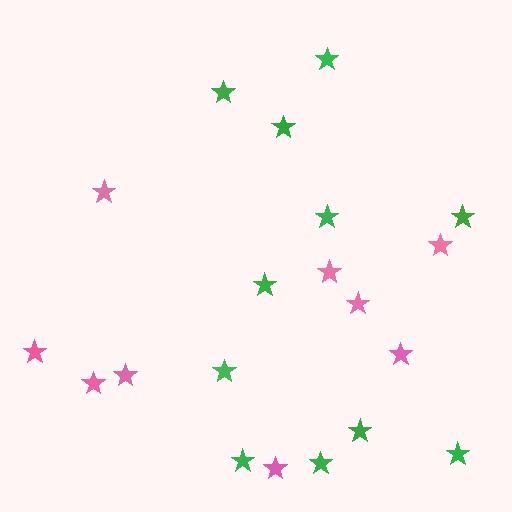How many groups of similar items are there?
There are 2 groups: one group of pink stars (9) and one group of green stars (11).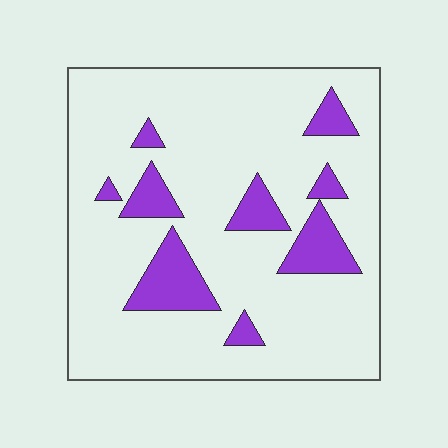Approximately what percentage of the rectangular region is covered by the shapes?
Approximately 15%.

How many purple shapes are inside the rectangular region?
9.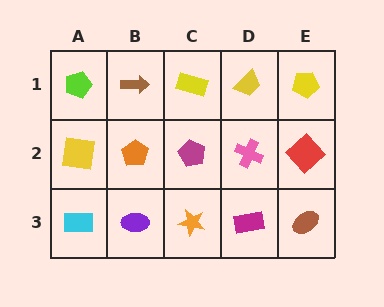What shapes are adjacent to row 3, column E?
A red diamond (row 2, column E), a magenta rectangle (row 3, column D).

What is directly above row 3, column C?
A magenta pentagon.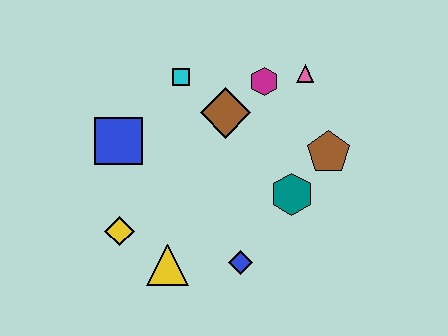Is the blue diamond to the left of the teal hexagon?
Yes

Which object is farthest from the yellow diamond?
The pink triangle is farthest from the yellow diamond.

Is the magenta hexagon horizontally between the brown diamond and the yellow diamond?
No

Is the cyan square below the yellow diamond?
No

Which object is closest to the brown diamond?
The magenta hexagon is closest to the brown diamond.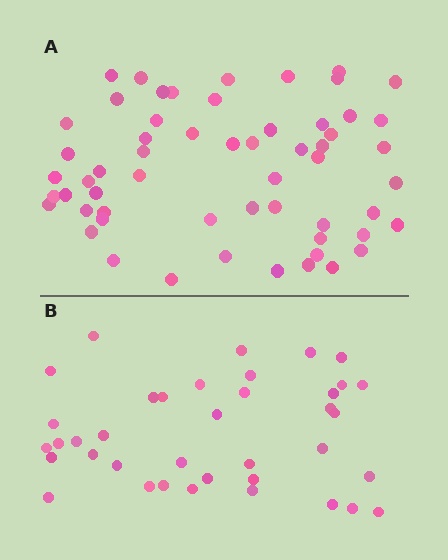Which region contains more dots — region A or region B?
Region A (the top region) has more dots.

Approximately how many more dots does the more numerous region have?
Region A has approximately 20 more dots than region B.